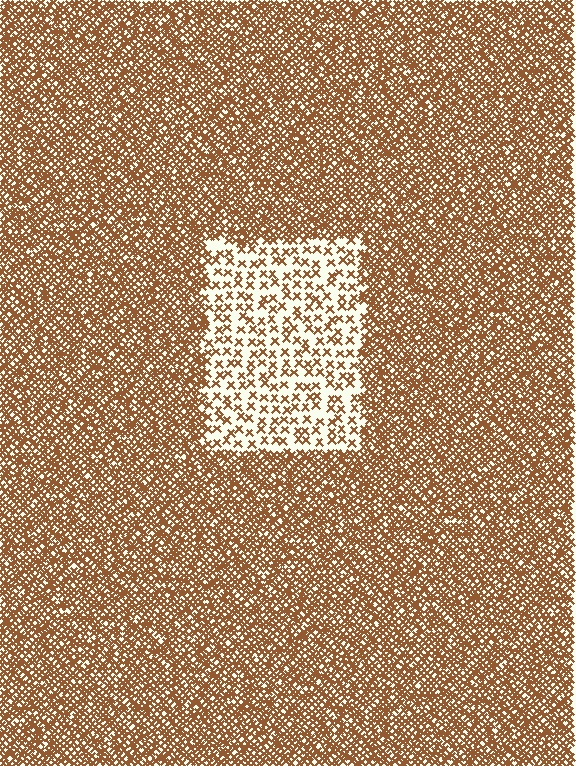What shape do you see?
I see a rectangle.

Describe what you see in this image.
The image contains small brown elements arranged at two different densities. A rectangle-shaped region is visible where the elements are less densely packed than the surrounding area.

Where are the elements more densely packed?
The elements are more densely packed outside the rectangle boundary.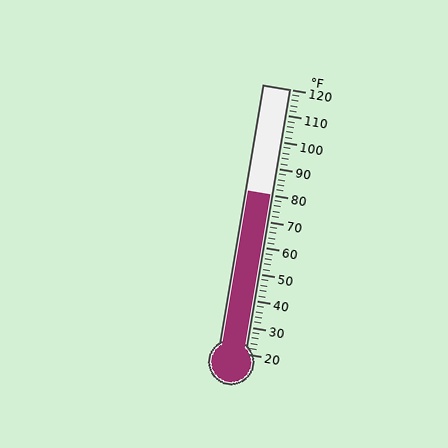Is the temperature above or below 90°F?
The temperature is below 90°F.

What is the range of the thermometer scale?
The thermometer scale ranges from 20°F to 120°F.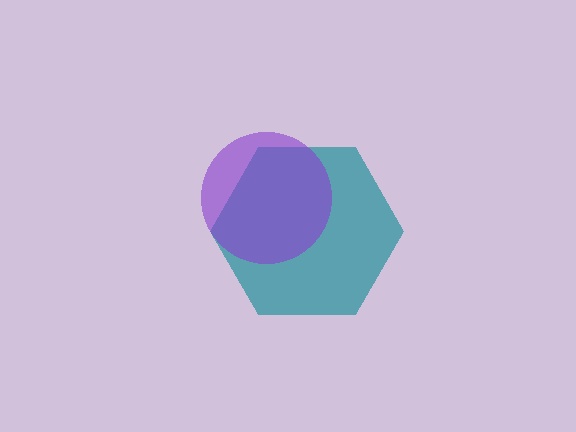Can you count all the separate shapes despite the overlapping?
Yes, there are 2 separate shapes.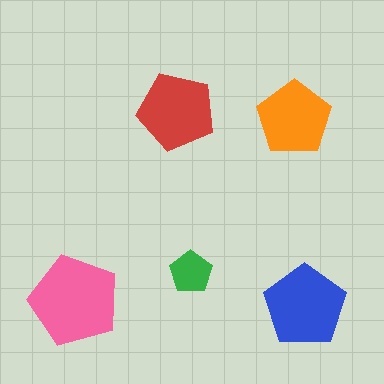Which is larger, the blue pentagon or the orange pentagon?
The blue one.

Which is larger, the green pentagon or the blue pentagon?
The blue one.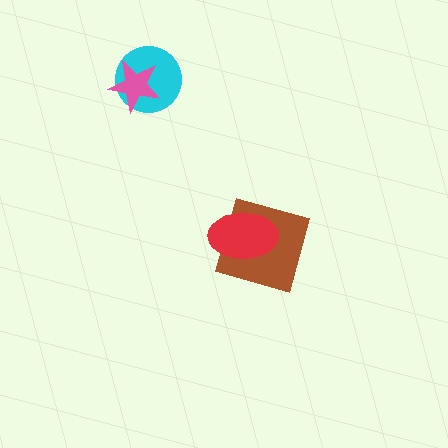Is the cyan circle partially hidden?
Yes, it is partially covered by another shape.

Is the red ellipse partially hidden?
No, no other shape covers it.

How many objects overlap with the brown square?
1 object overlaps with the brown square.